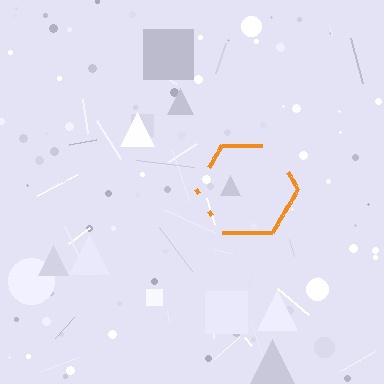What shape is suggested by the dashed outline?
The dashed outline suggests a hexagon.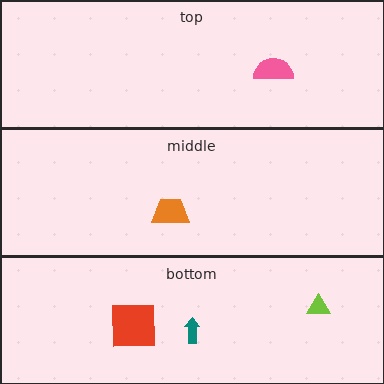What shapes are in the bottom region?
The lime triangle, the red square, the teal arrow.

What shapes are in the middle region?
The orange trapezoid.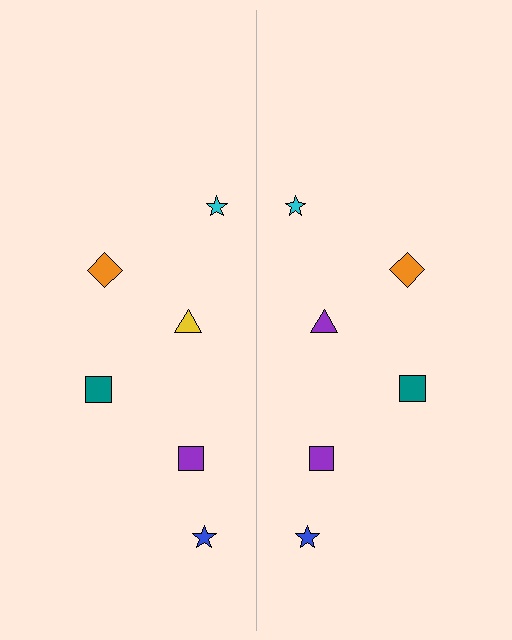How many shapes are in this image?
There are 12 shapes in this image.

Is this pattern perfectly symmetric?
No, the pattern is not perfectly symmetric. The purple triangle on the right side breaks the symmetry — its mirror counterpart is yellow.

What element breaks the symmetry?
The purple triangle on the right side breaks the symmetry — its mirror counterpart is yellow.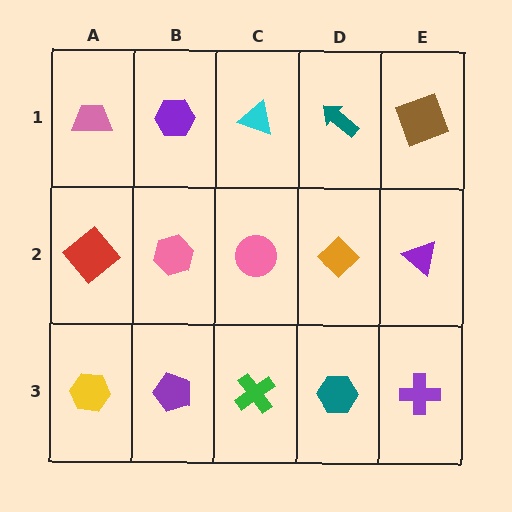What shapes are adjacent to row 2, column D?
A teal arrow (row 1, column D), a teal hexagon (row 3, column D), a pink circle (row 2, column C), a purple triangle (row 2, column E).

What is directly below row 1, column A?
A red diamond.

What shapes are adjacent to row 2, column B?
A purple hexagon (row 1, column B), a purple pentagon (row 3, column B), a red diamond (row 2, column A), a pink circle (row 2, column C).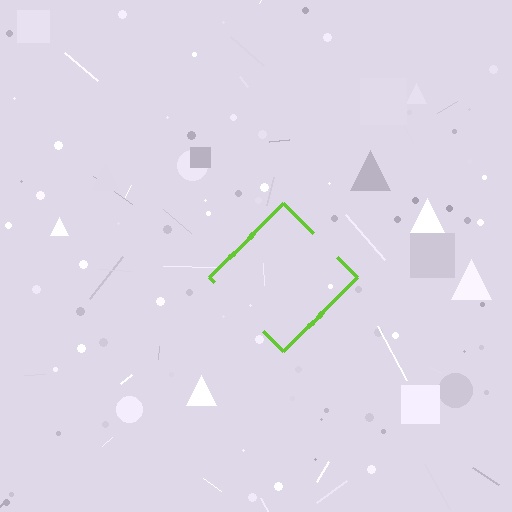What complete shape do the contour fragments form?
The contour fragments form a diamond.